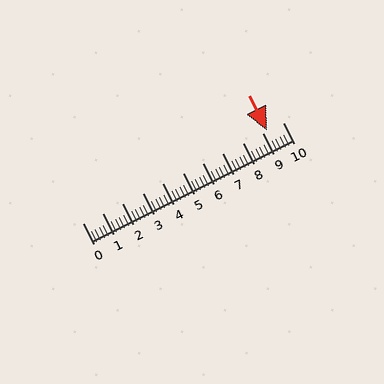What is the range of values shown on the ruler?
The ruler shows values from 0 to 10.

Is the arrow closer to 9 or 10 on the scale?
The arrow is closer to 9.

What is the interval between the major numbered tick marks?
The major tick marks are spaced 1 units apart.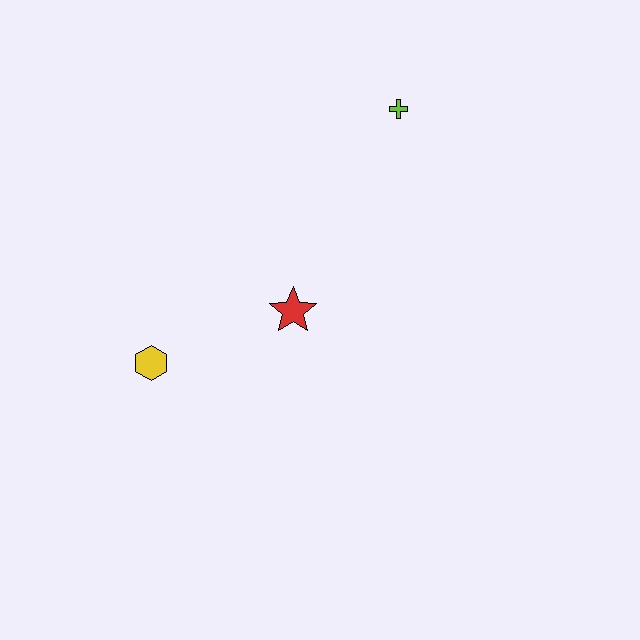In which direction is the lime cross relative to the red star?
The lime cross is above the red star.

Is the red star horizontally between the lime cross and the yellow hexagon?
Yes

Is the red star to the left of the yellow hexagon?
No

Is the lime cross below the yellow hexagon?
No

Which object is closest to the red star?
The yellow hexagon is closest to the red star.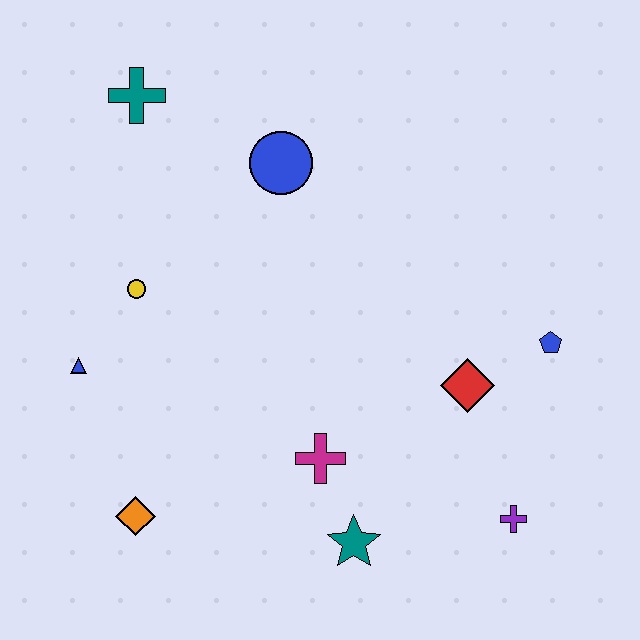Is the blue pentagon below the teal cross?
Yes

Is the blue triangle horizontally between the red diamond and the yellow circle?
No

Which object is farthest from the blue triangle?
The blue pentagon is farthest from the blue triangle.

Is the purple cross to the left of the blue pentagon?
Yes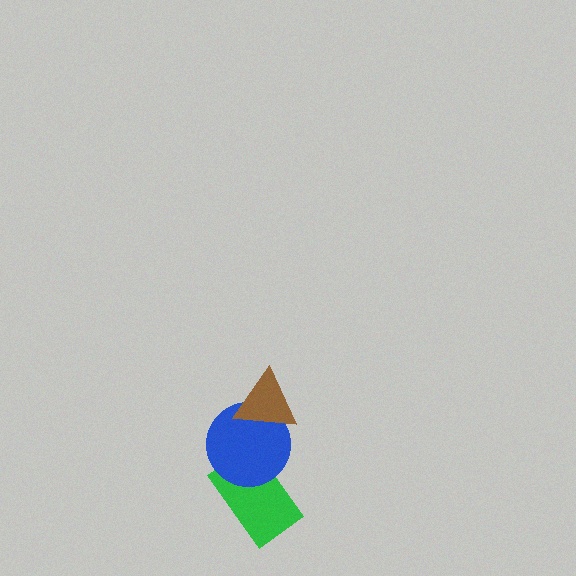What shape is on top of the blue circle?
The brown triangle is on top of the blue circle.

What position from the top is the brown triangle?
The brown triangle is 1st from the top.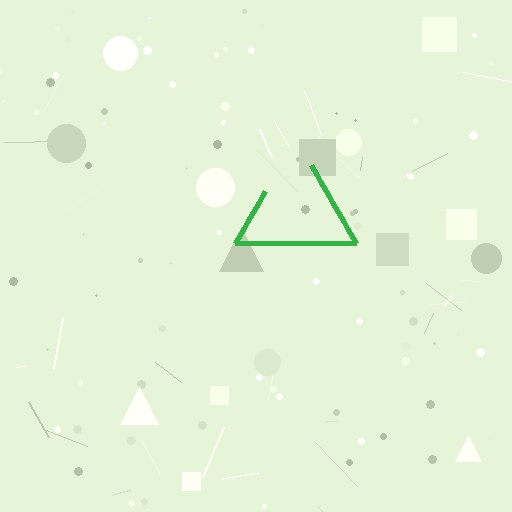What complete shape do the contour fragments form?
The contour fragments form a triangle.